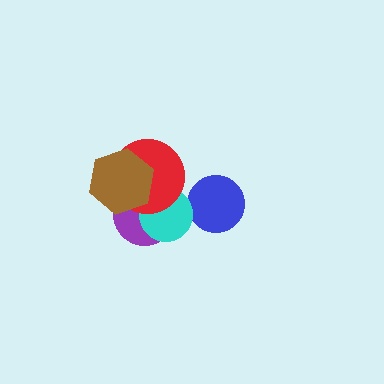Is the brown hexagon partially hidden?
No, no other shape covers it.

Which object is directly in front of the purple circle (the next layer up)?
The cyan circle is directly in front of the purple circle.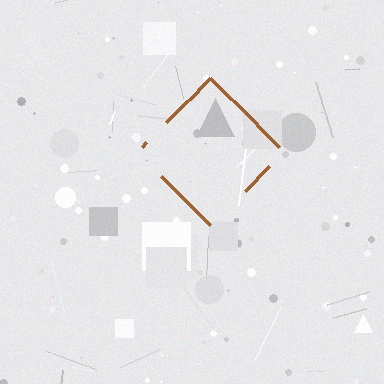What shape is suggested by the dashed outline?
The dashed outline suggests a diamond.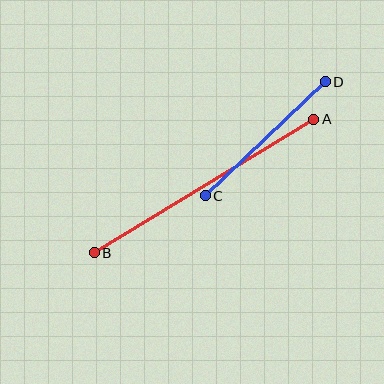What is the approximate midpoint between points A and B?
The midpoint is at approximately (204, 186) pixels.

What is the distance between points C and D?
The distance is approximately 165 pixels.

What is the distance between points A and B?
The distance is approximately 257 pixels.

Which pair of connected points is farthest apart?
Points A and B are farthest apart.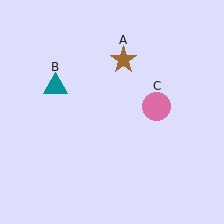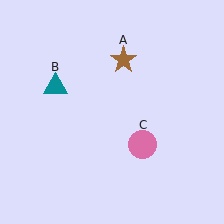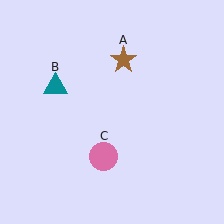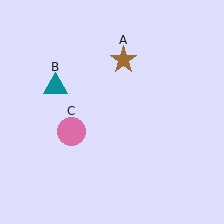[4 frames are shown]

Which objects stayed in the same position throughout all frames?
Brown star (object A) and teal triangle (object B) remained stationary.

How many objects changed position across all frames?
1 object changed position: pink circle (object C).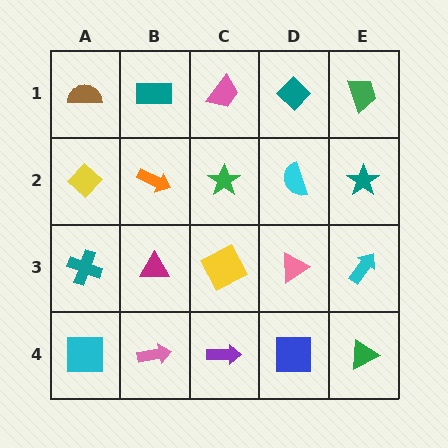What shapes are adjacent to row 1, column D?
A cyan semicircle (row 2, column D), a pink trapezoid (row 1, column C), a green trapezoid (row 1, column E).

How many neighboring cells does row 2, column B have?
4.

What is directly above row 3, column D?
A cyan semicircle.